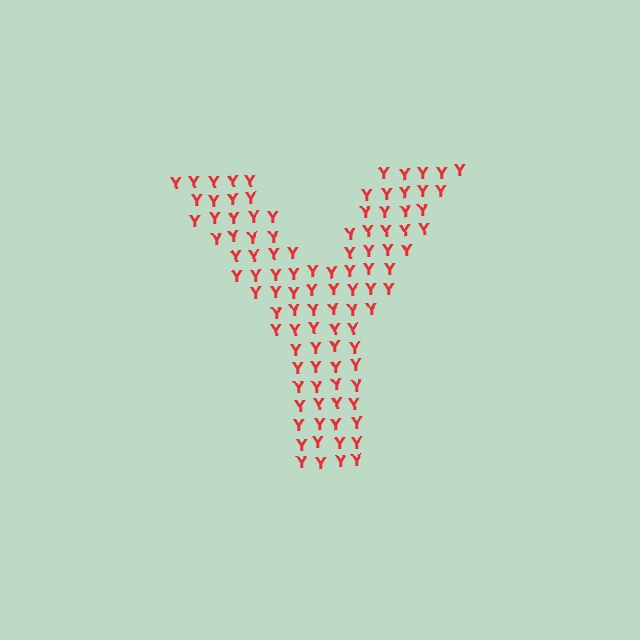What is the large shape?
The large shape is the letter Y.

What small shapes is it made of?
It is made of small letter Y's.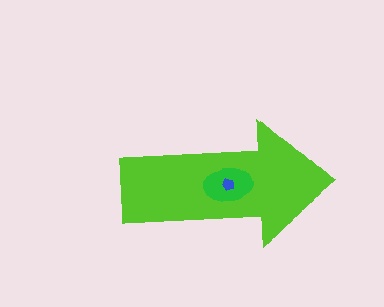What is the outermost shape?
The lime arrow.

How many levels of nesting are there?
3.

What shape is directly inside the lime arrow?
The green ellipse.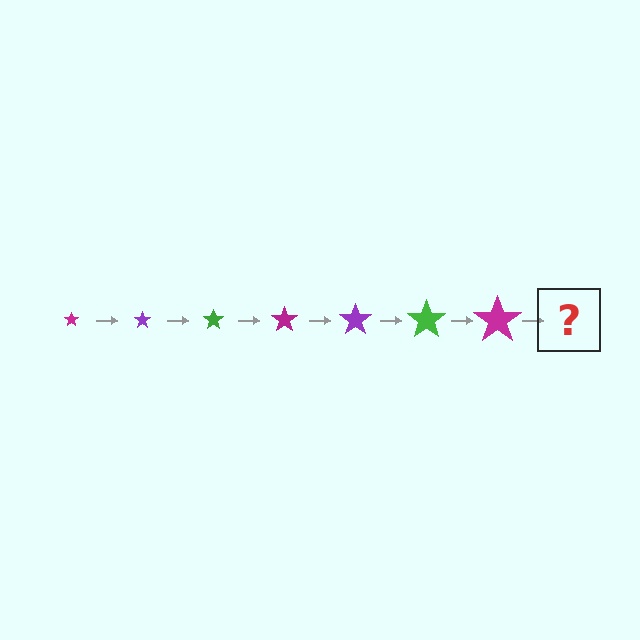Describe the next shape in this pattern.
It should be a purple star, larger than the previous one.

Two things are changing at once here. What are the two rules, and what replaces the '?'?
The two rules are that the star grows larger each step and the color cycles through magenta, purple, and green. The '?' should be a purple star, larger than the previous one.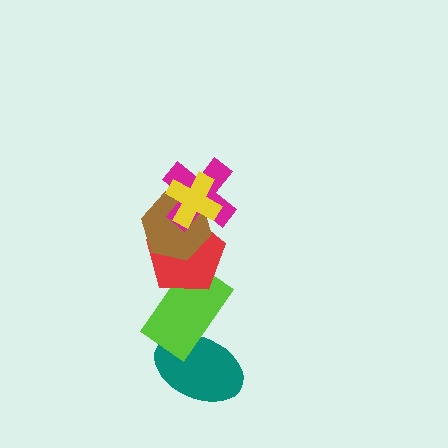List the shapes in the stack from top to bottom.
From top to bottom: the yellow cross, the magenta cross, the brown hexagon, the red pentagon, the lime rectangle, the teal ellipse.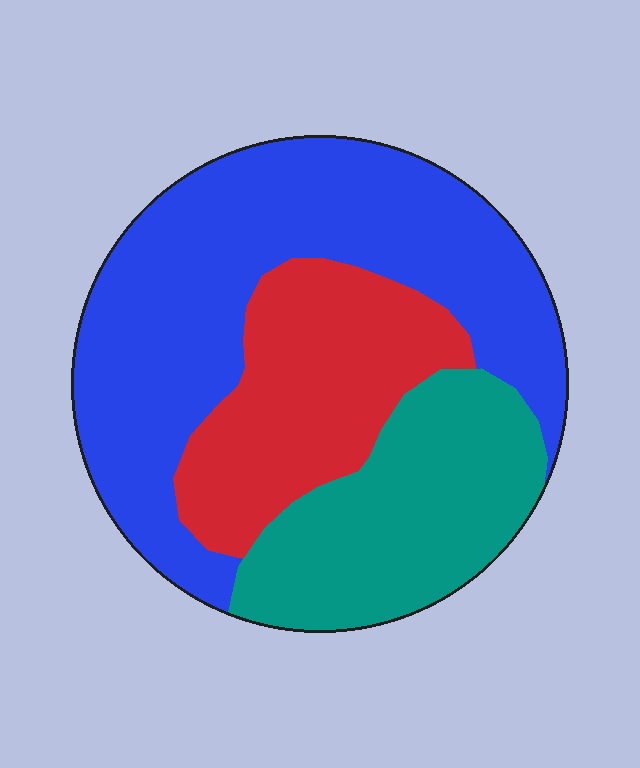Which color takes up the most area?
Blue, at roughly 50%.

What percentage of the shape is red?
Red takes up about one quarter (1/4) of the shape.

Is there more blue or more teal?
Blue.